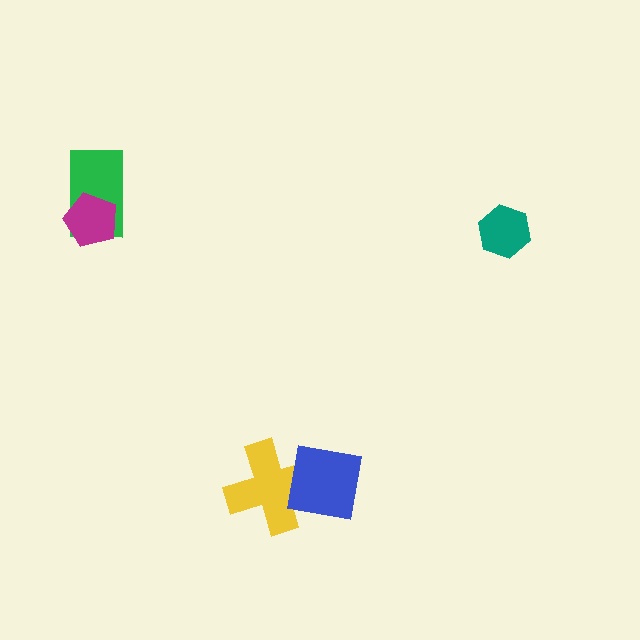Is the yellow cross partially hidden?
Yes, it is partially covered by another shape.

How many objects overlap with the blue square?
1 object overlaps with the blue square.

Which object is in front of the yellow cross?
The blue square is in front of the yellow cross.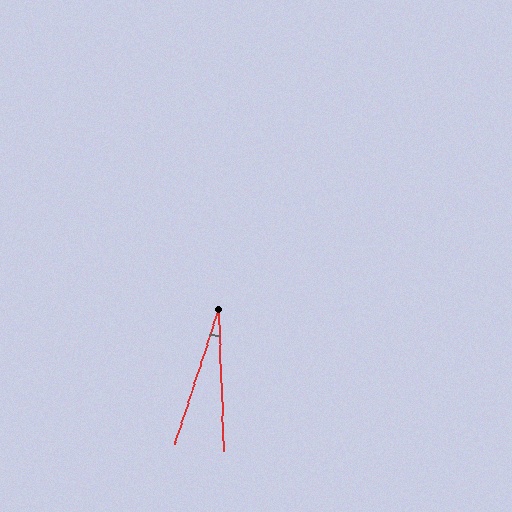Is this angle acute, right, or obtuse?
It is acute.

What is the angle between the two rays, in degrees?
Approximately 20 degrees.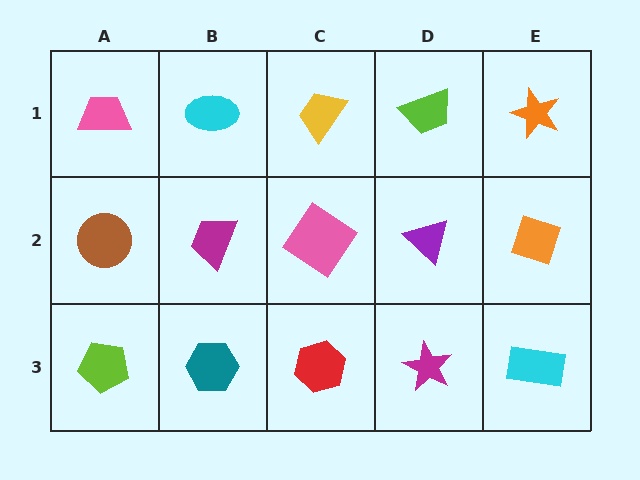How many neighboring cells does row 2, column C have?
4.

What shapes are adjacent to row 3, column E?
An orange diamond (row 2, column E), a magenta star (row 3, column D).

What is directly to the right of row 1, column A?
A cyan ellipse.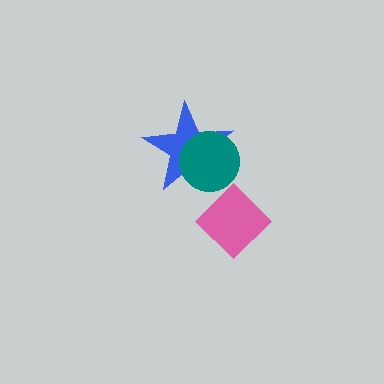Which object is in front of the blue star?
The teal circle is in front of the blue star.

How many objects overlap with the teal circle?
1 object overlaps with the teal circle.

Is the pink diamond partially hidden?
No, no other shape covers it.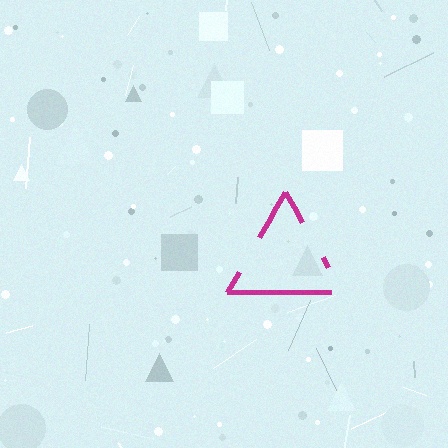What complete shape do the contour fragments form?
The contour fragments form a triangle.